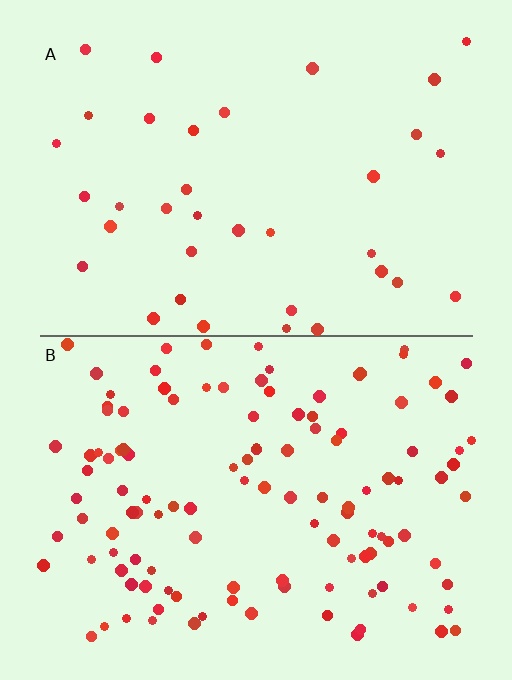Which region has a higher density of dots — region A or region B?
B (the bottom).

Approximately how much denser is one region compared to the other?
Approximately 3.4× — region B over region A.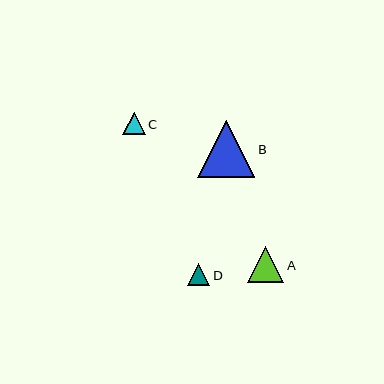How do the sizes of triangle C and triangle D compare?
Triangle C and triangle D are approximately the same size.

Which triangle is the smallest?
Triangle D is the smallest with a size of approximately 22 pixels.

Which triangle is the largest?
Triangle B is the largest with a size of approximately 57 pixels.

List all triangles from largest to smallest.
From largest to smallest: B, A, C, D.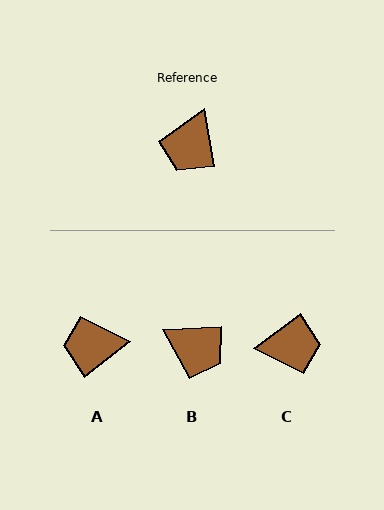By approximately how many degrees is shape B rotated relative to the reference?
Approximately 83 degrees counter-clockwise.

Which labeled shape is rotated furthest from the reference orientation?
C, about 118 degrees away.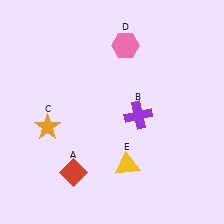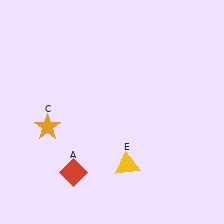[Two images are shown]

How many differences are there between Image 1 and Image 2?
There are 2 differences between the two images.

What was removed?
The purple cross (B), the pink hexagon (D) were removed in Image 2.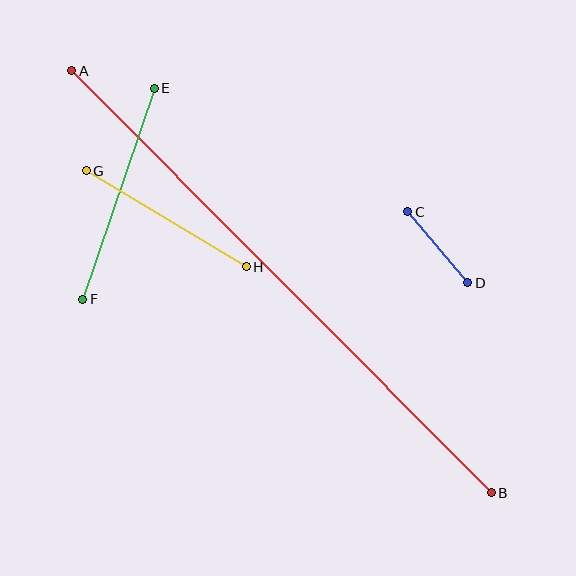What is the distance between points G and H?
The distance is approximately 187 pixels.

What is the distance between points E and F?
The distance is approximately 223 pixels.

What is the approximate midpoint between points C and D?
The midpoint is at approximately (438, 247) pixels.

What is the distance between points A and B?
The distance is approximately 595 pixels.